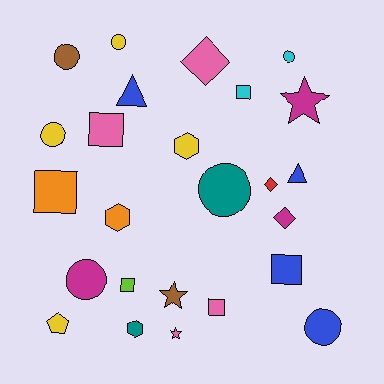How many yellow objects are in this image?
There are 4 yellow objects.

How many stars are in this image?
There are 3 stars.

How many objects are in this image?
There are 25 objects.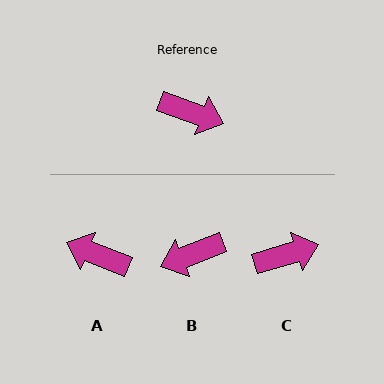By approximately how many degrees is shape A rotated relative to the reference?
Approximately 178 degrees counter-clockwise.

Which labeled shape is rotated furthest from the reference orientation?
A, about 178 degrees away.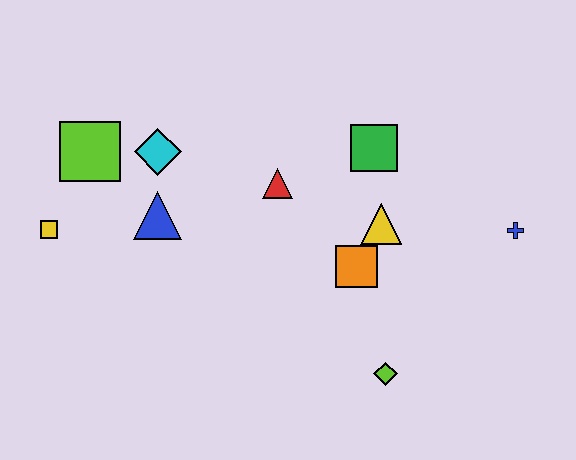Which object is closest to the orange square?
The yellow triangle is closest to the orange square.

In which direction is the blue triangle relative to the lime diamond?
The blue triangle is to the left of the lime diamond.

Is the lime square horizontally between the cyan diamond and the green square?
No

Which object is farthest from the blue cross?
The yellow square is farthest from the blue cross.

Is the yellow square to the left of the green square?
Yes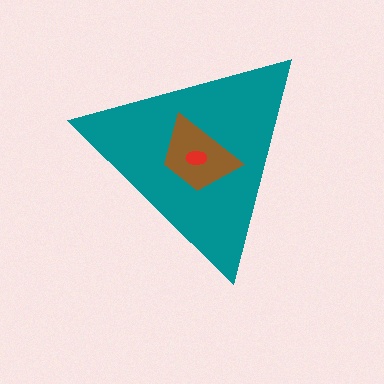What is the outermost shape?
The teal triangle.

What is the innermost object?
The red ellipse.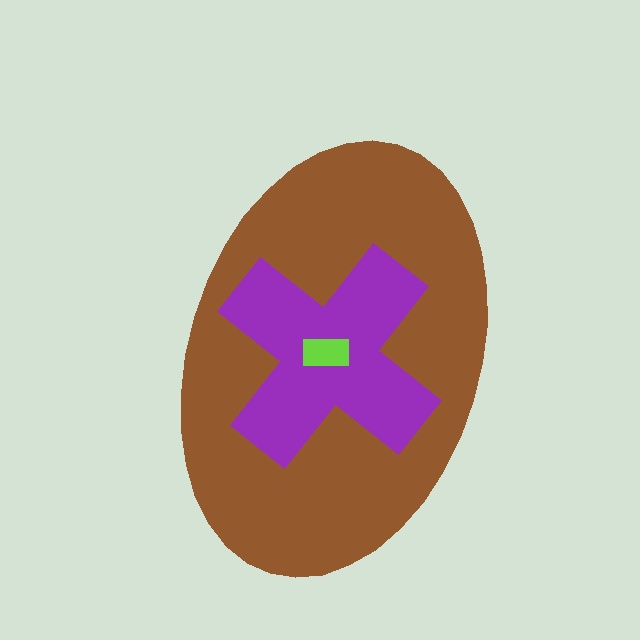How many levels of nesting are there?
3.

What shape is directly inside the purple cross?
The lime rectangle.